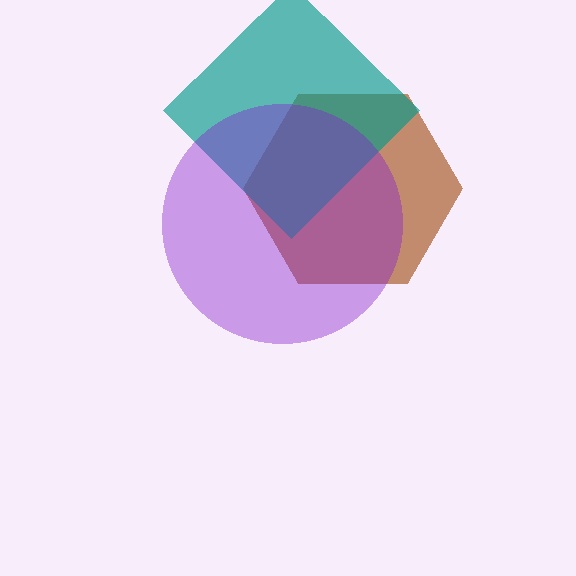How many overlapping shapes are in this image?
There are 3 overlapping shapes in the image.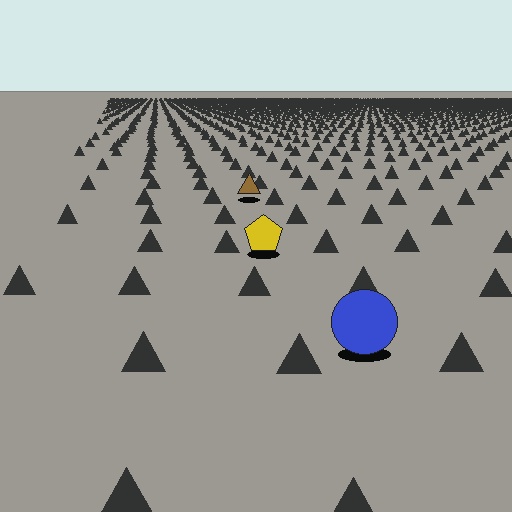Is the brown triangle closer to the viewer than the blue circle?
No. The blue circle is closer — you can tell from the texture gradient: the ground texture is coarser near it.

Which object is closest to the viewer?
The blue circle is closest. The texture marks near it are larger and more spread out.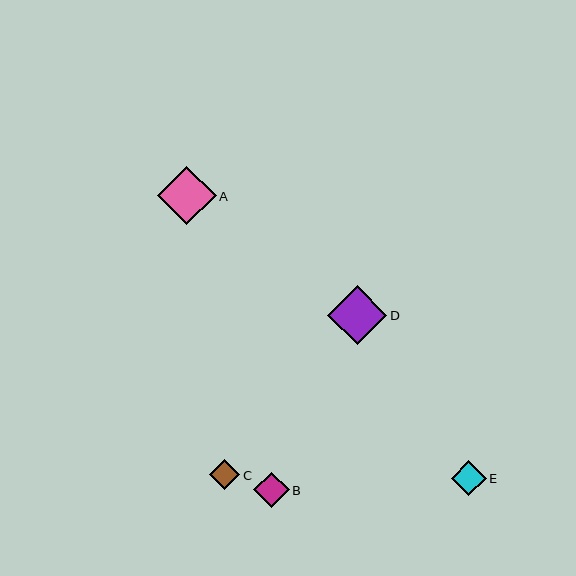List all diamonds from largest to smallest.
From largest to smallest: D, A, B, E, C.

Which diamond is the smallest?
Diamond C is the smallest with a size of approximately 31 pixels.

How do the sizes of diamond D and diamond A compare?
Diamond D and diamond A are approximately the same size.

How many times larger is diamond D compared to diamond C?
Diamond D is approximately 1.9 times the size of diamond C.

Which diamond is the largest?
Diamond D is the largest with a size of approximately 59 pixels.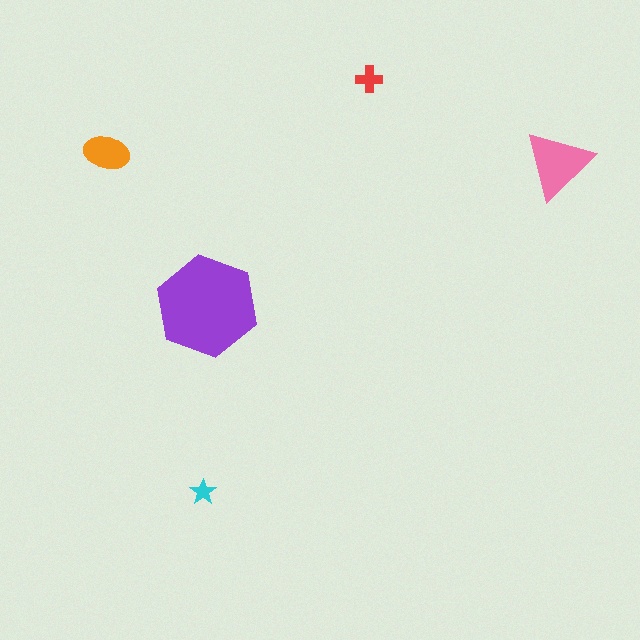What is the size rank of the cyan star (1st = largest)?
5th.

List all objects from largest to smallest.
The purple hexagon, the pink triangle, the orange ellipse, the red cross, the cyan star.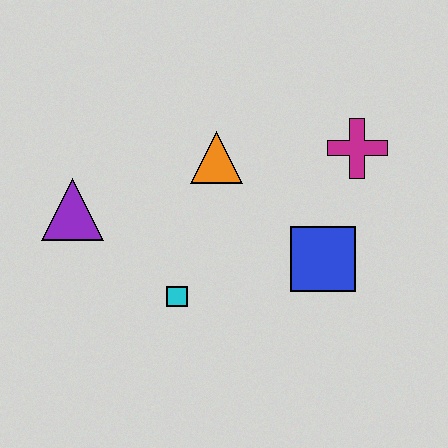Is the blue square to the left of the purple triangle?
No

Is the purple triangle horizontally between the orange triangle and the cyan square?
No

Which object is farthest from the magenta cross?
The purple triangle is farthest from the magenta cross.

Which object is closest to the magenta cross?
The blue square is closest to the magenta cross.